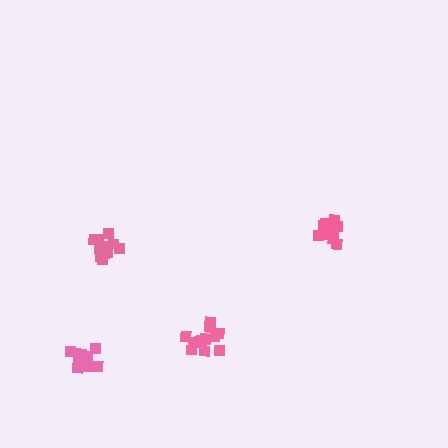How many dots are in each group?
Group 1: 12 dots, Group 2: 12 dots, Group 3: 13 dots, Group 4: 12 dots (49 total).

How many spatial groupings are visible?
There are 4 spatial groupings.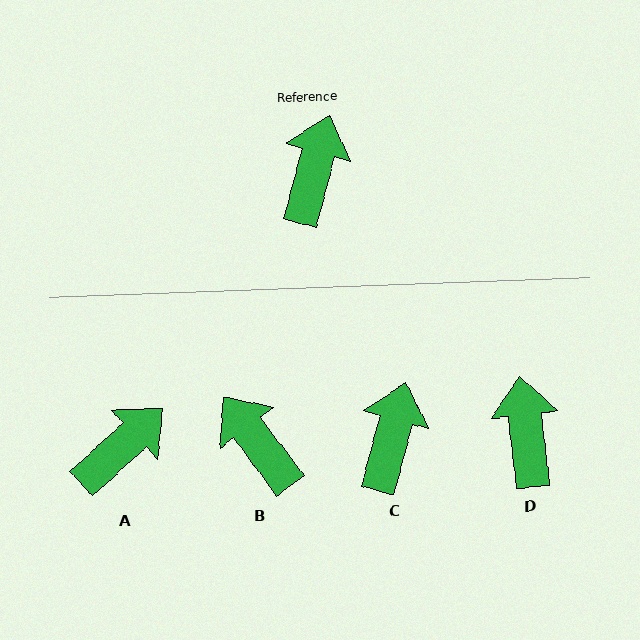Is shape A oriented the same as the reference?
No, it is off by about 32 degrees.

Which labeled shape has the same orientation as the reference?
C.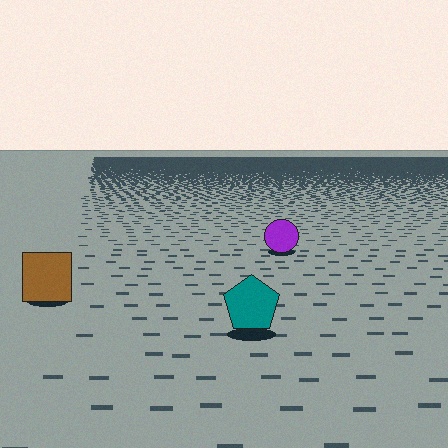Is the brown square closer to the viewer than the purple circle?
Yes. The brown square is closer — you can tell from the texture gradient: the ground texture is coarser near it.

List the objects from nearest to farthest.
From nearest to farthest: the teal pentagon, the brown square, the purple circle.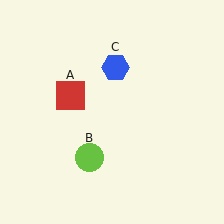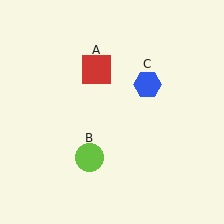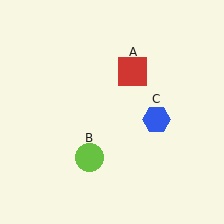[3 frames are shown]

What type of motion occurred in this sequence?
The red square (object A), blue hexagon (object C) rotated clockwise around the center of the scene.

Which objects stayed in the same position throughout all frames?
Lime circle (object B) remained stationary.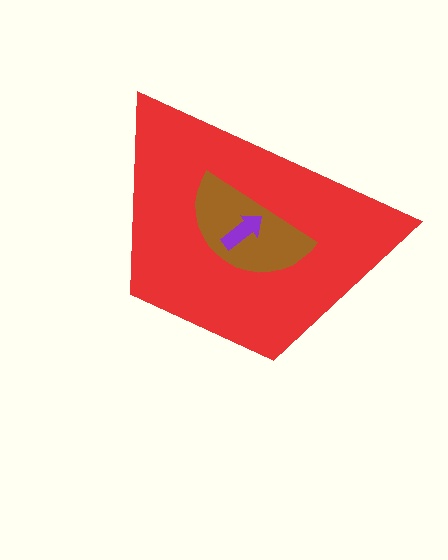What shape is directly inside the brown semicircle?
The purple arrow.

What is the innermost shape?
The purple arrow.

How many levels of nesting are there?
3.